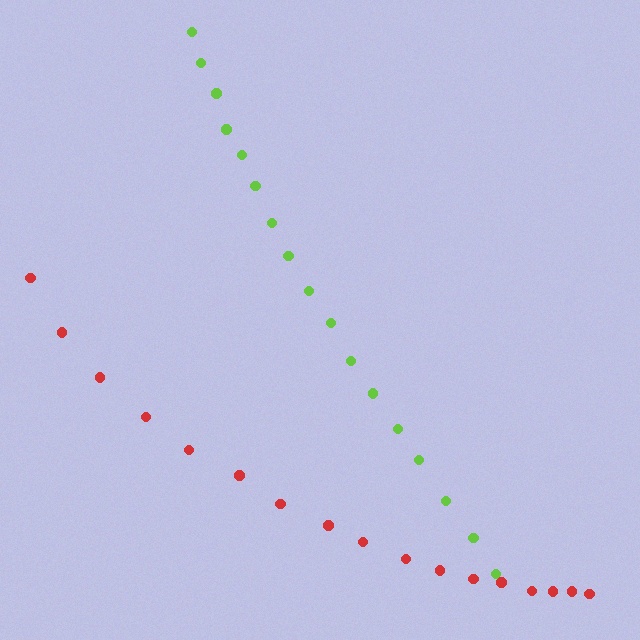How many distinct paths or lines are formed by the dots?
There are 2 distinct paths.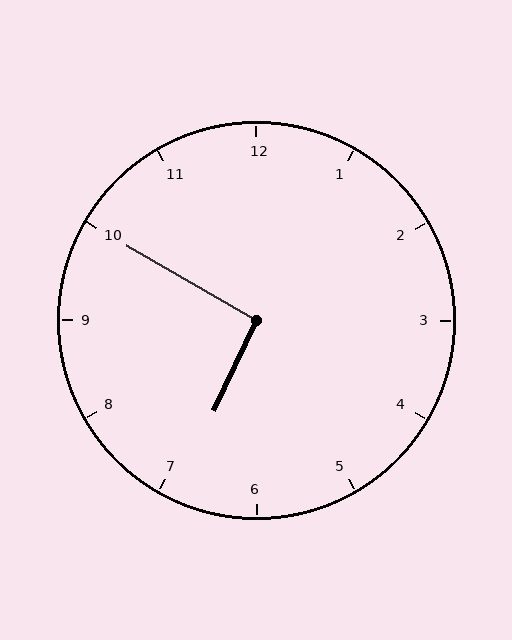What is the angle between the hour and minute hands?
Approximately 95 degrees.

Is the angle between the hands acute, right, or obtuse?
It is right.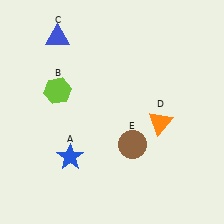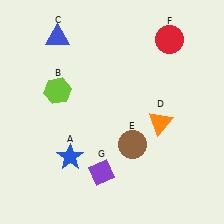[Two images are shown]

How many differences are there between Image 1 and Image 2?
There are 2 differences between the two images.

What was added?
A red circle (F), a purple diamond (G) were added in Image 2.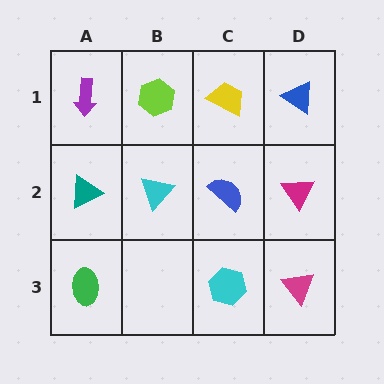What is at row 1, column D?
A blue triangle.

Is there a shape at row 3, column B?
No, that cell is empty.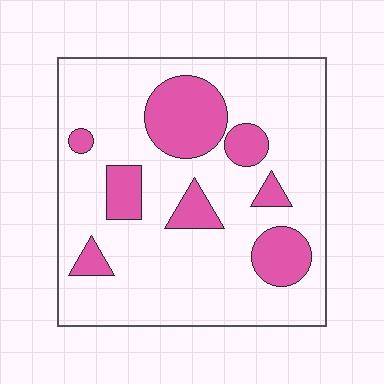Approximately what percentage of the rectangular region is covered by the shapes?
Approximately 20%.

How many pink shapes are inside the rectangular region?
8.